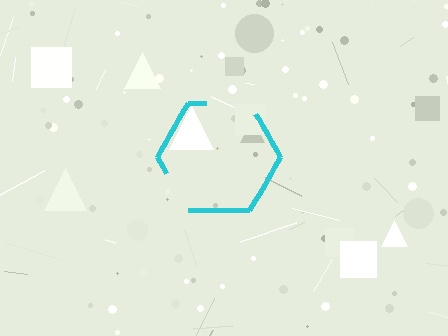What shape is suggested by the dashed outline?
The dashed outline suggests a hexagon.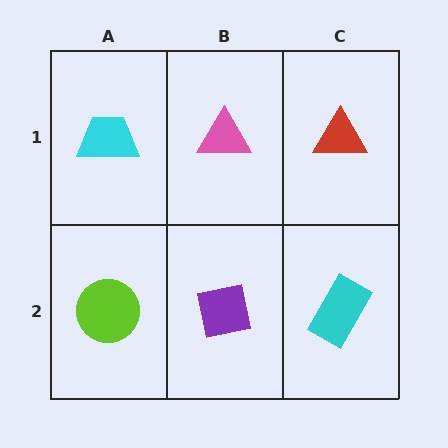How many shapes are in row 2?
3 shapes.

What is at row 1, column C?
A red triangle.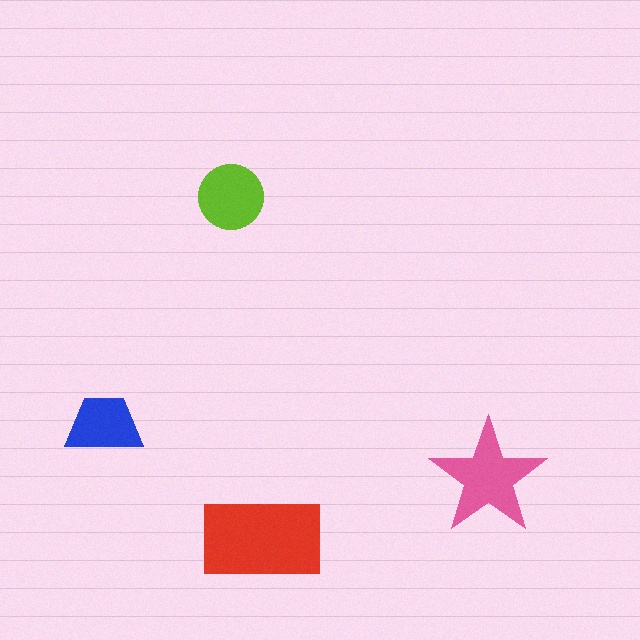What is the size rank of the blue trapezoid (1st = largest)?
4th.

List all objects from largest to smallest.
The red rectangle, the pink star, the lime circle, the blue trapezoid.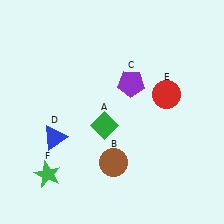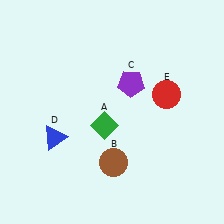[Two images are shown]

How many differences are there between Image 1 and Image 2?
There is 1 difference between the two images.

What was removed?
The green star (F) was removed in Image 2.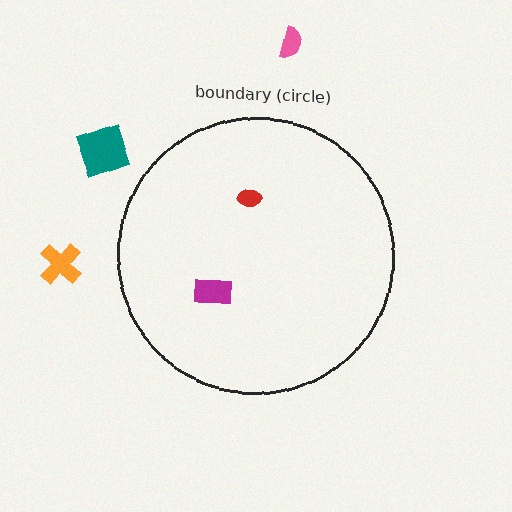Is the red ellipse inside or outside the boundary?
Inside.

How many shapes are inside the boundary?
2 inside, 3 outside.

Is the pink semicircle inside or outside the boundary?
Outside.